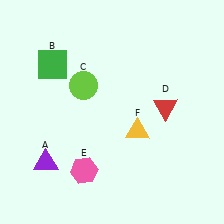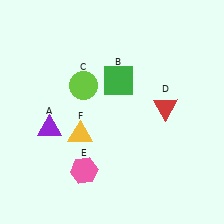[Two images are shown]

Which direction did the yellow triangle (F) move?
The yellow triangle (F) moved left.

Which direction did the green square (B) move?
The green square (B) moved right.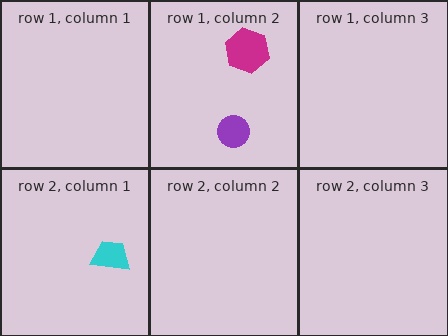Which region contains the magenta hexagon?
The row 1, column 2 region.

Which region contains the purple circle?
The row 1, column 2 region.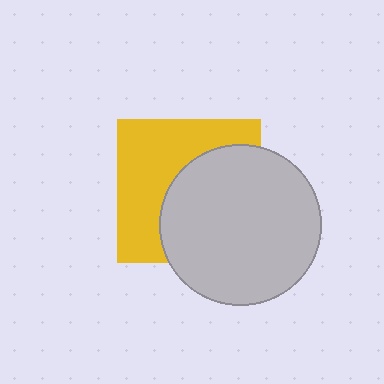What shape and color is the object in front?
The object in front is a light gray circle.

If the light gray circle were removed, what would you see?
You would see the complete yellow square.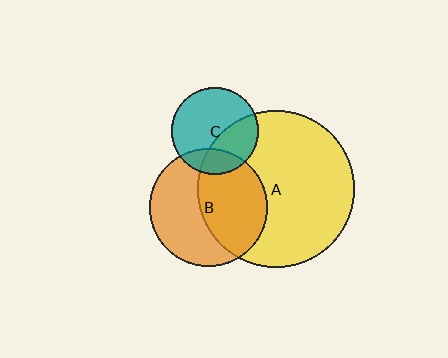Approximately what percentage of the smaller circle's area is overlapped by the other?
Approximately 35%.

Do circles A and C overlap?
Yes.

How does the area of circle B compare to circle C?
Approximately 1.9 times.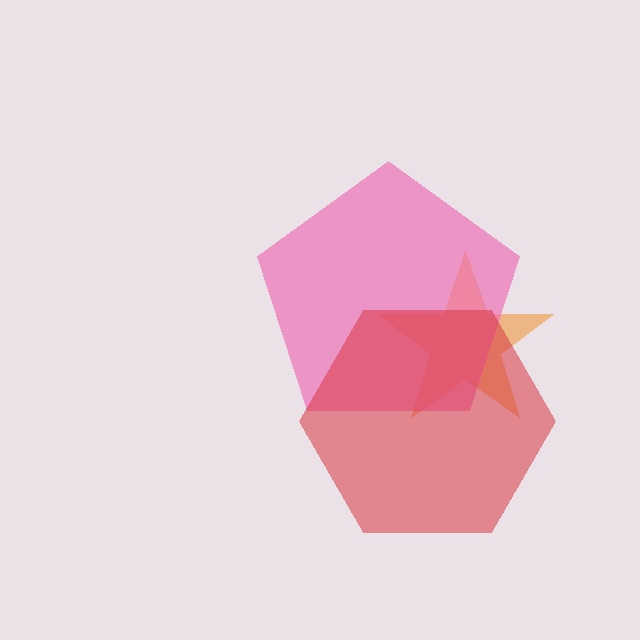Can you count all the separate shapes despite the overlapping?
Yes, there are 3 separate shapes.